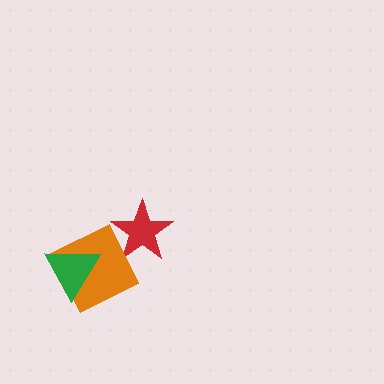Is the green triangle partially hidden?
No, no other shape covers it.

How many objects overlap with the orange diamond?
2 objects overlap with the orange diamond.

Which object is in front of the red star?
The orange diamond is in front of the red star.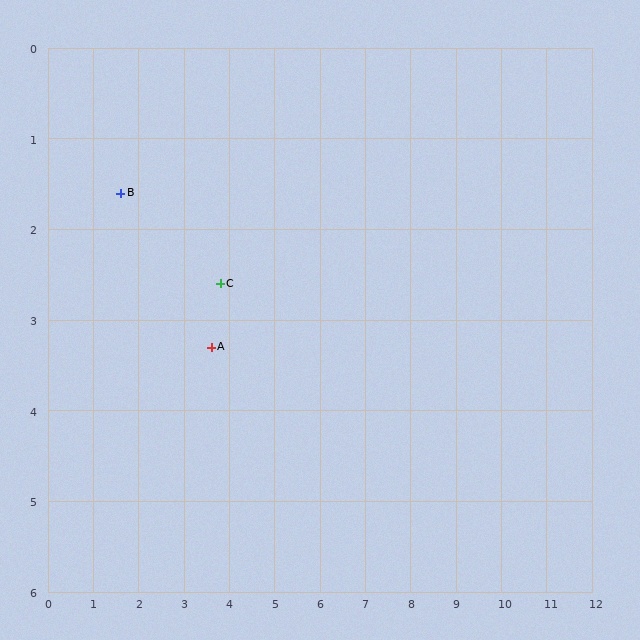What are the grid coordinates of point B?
Point B is at approximately (1.6, 1.6).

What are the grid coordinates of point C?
Point C is at approximately (3.8, 2.6).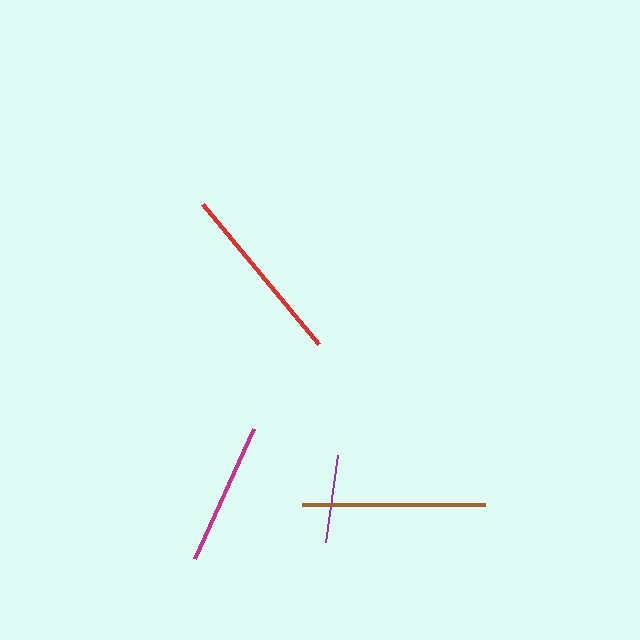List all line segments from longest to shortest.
From longest to shortest: brown, red, magenta, purple.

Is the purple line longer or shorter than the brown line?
The brown line is longer than the purple line.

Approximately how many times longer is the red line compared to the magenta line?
The red line is approximately 1.3 times the length of the magenta line.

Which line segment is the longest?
The brown line is the longest at approximately 183 pixels.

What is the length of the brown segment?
The brown segment is approximately 183 pixels long.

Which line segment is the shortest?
The purple line is the shortest at approximately 88 pixels.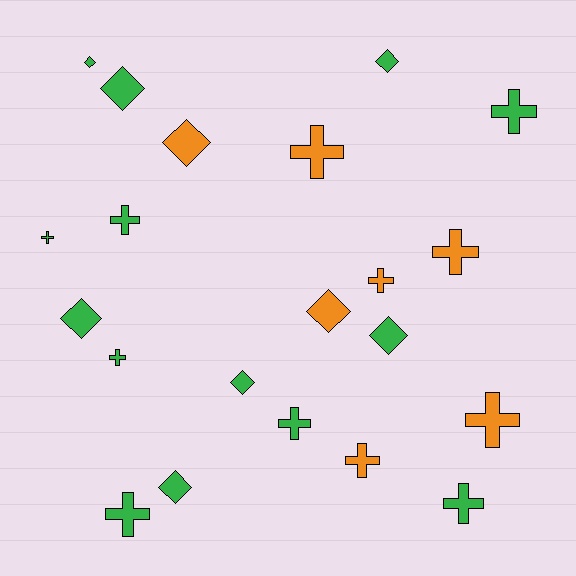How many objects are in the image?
There are 21 objects.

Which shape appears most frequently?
Cross, with 12 objects.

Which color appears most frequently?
Green, with 14 objects.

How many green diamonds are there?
There are 7 green diamonds.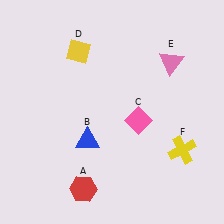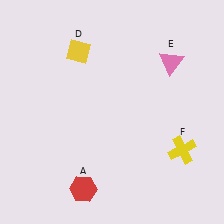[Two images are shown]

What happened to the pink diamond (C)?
The pink diamond (C) was removed in Image 2. It was in the bottom-right area of Image 1.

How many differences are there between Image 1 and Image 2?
There are 2 differences between the two images.